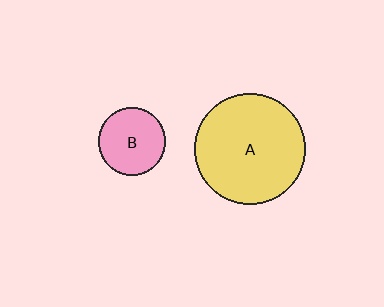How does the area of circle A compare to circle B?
Approximately 2.7 times.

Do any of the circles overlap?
No, none of the circles overlap.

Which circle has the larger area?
Circle A (yellow).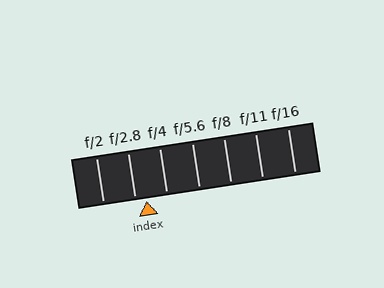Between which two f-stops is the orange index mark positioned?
The index mark is between f/2.8 and f/4.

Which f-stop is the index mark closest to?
The index mark is closest to f/2.8.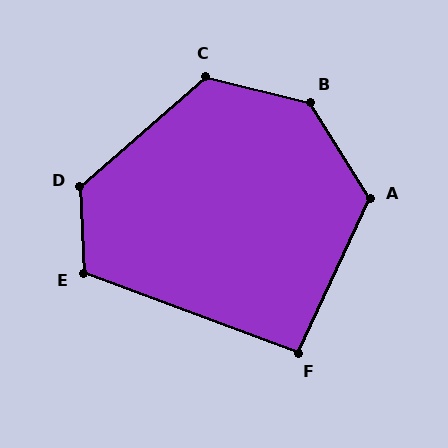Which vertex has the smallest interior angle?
F, at approximately 95 degrees.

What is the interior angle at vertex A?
Approximately 123 degrees (obtuse).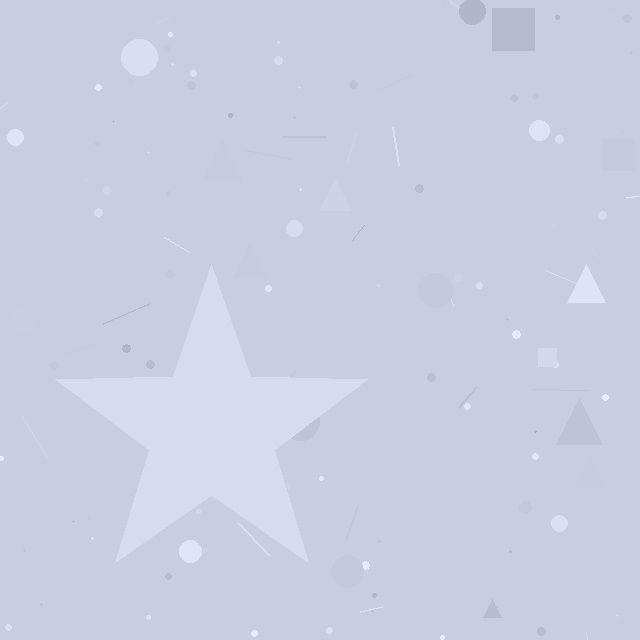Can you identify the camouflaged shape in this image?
The camouflaged shape is a star.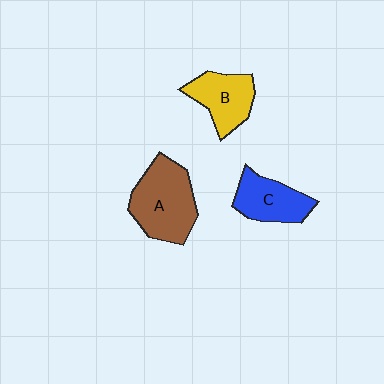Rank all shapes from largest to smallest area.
From largest to smallest: A (brown), B (yellow), C (blue).